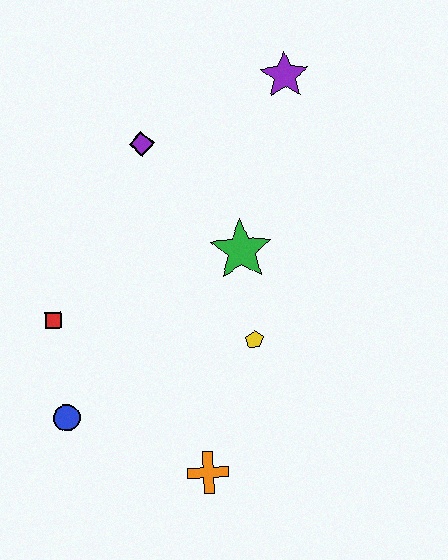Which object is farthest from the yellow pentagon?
The purple star is farthest from the yellow pentagon.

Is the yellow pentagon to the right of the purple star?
No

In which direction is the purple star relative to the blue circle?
The purple star is above the blue circle.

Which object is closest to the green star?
The yellow pentagon is closest to the green star.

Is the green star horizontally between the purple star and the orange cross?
Yes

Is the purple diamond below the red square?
No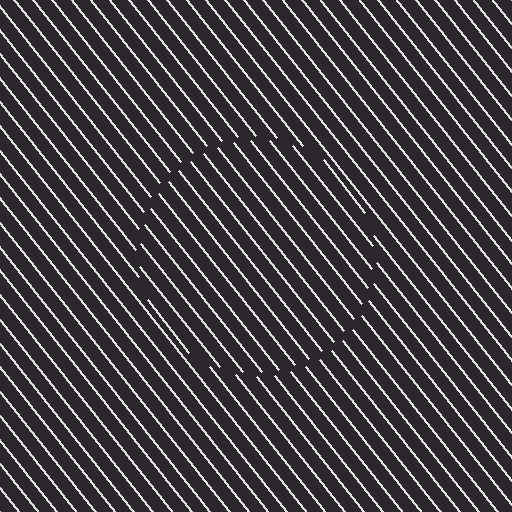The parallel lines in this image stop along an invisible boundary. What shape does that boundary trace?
An illusory circle. The interior of the shape contains the same grating, shifted by half a period — the contour is defined by the phase discontinuity where line-ends from the inner and outer gratings abut.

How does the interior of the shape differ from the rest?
The interior of the shape contains the same grating, shifted by half a period — the contour is defined by the phase discontinuity where line-ends from the inner and outer gratings abut.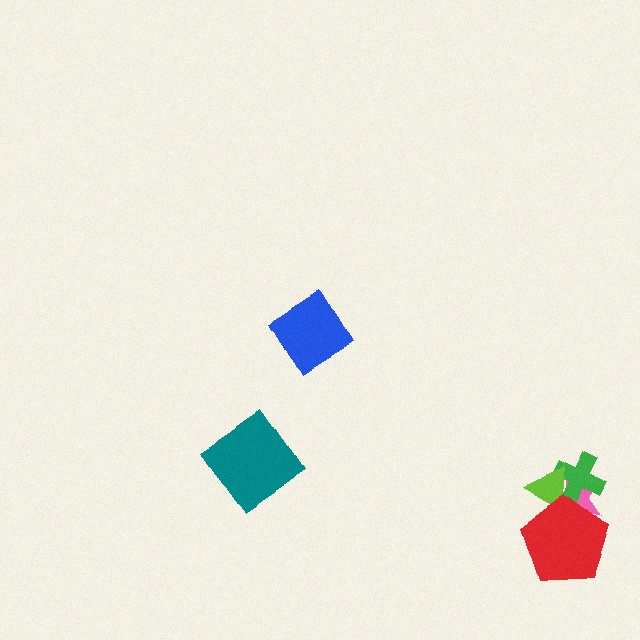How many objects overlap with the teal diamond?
0 objects overlap with the teal diamond.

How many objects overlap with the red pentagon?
3 objects overlap with the red pentagon.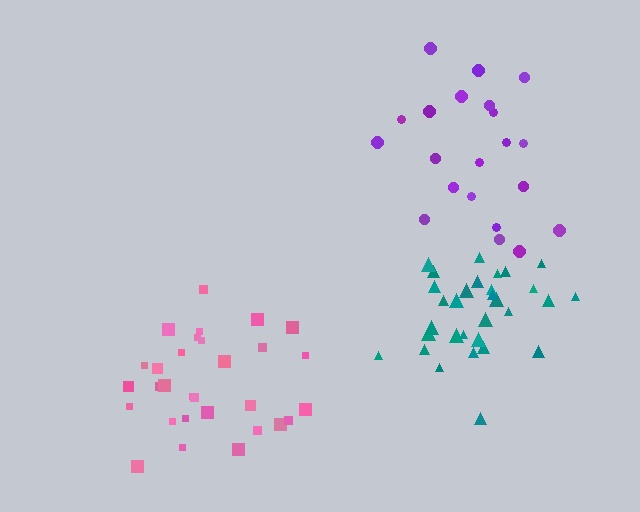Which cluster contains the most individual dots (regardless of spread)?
Teal (31).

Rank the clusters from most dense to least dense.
teal, pink, purple.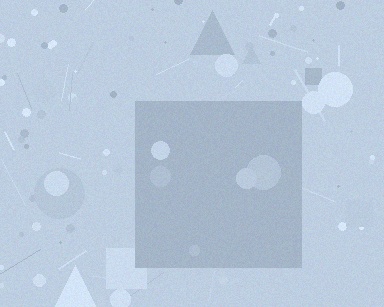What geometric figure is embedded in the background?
A square is embedded in the background.